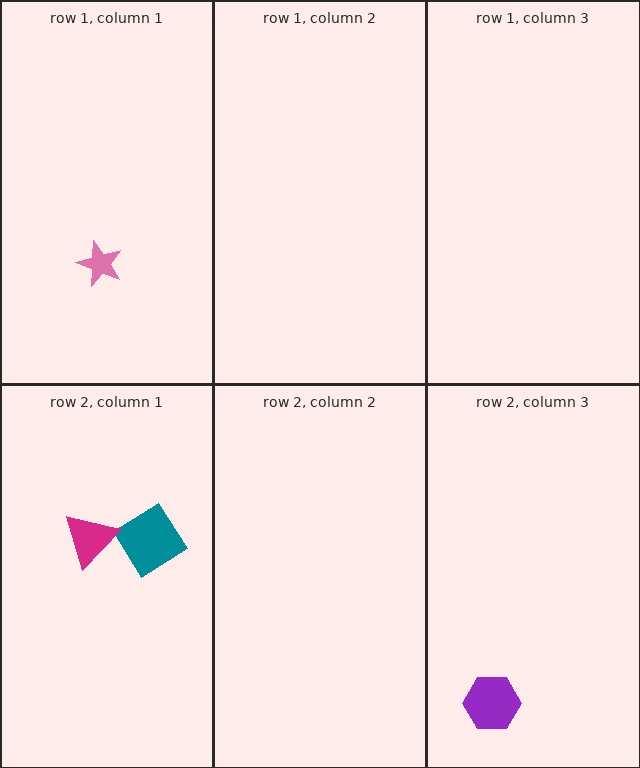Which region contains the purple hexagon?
The row 2, column 3 region.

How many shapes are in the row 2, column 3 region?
1.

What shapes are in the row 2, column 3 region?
The purple hexagon.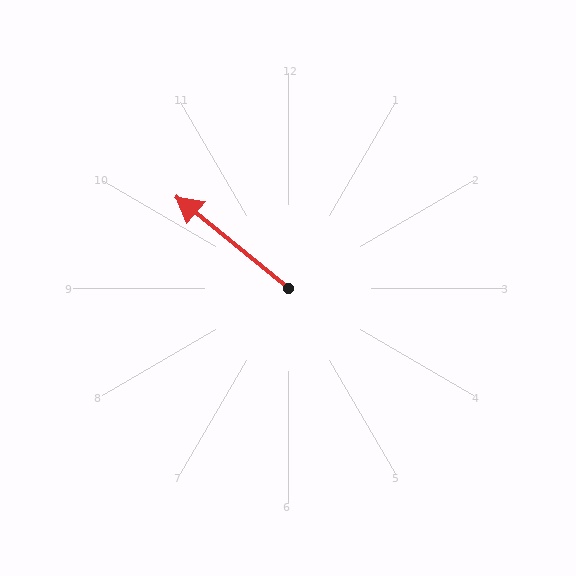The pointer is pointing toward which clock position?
Roughly 10 o'clock.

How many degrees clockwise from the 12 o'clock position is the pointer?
Approximately 309 degrees.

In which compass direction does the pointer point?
Northwest.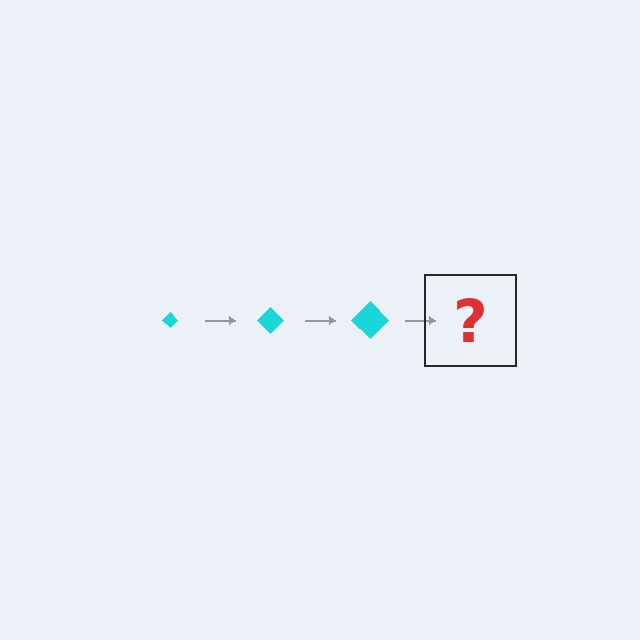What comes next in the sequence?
The next element should be a cyan diamond, larger than the previous one.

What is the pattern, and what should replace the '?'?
The pattern is that the diamond gets progressively larger each step. The '?' should be a cyan diamond, larger than the previous one.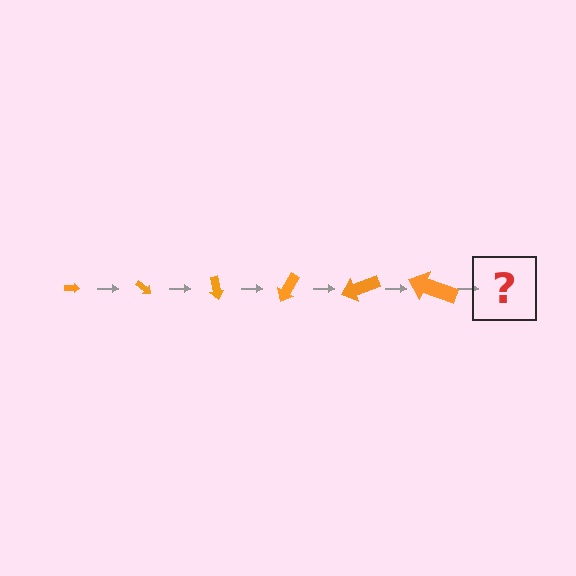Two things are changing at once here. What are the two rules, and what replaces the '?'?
The two rules are that the arrow grows larger each step and it rotates 40 degrees each step. The '?' should be an arrow, larger than the previous one and rotated 240 degrees from the start.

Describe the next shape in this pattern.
It should be an arrow, larger than the previous one and rotated 240 degrees from the start.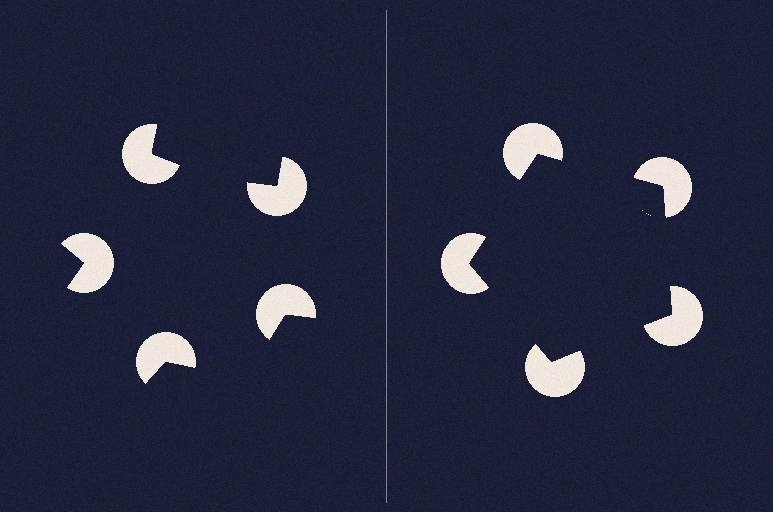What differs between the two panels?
The pac-man discs are positioned identically on both sides; only the wedge orientations differ. On the right they align to a pentagon; on the left they are misaligned.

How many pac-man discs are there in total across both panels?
10 — 5 on each side.